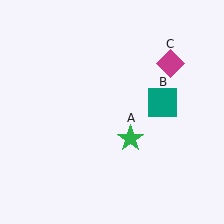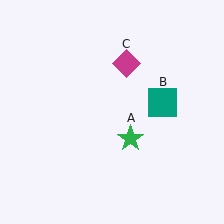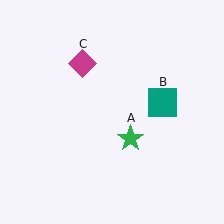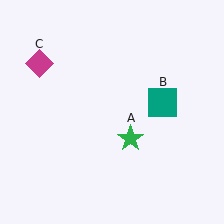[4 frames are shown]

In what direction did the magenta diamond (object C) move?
The magenta diamond (object C) moved left.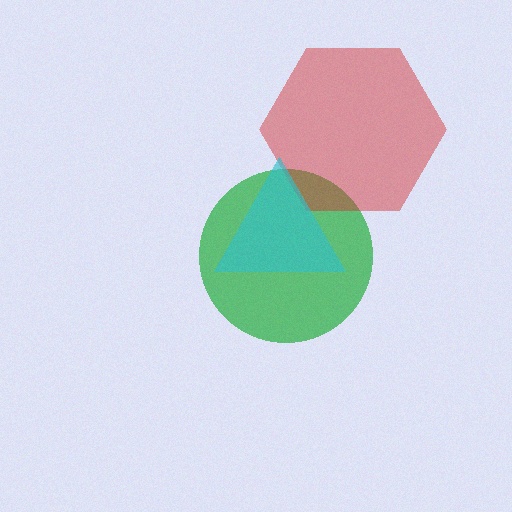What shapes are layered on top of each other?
The layered shapes are: a green circle, a red hexagon, a cyan triangle.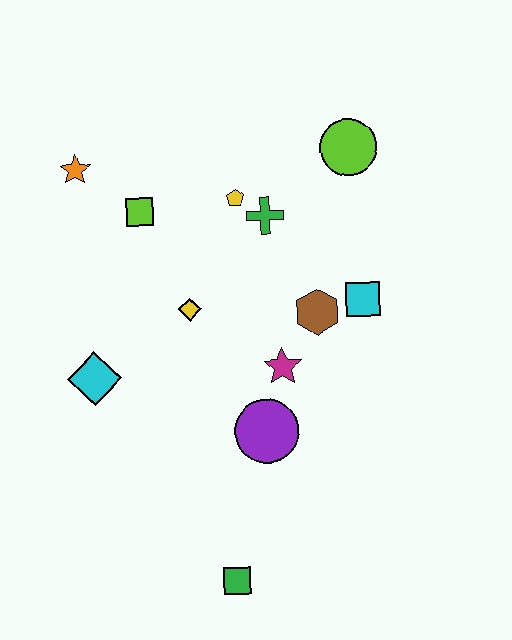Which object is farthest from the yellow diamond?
The green square is farthest from the yellow diamond.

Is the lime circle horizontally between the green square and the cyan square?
Yes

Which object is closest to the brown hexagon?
The cyan square is closest to the brown hexagon.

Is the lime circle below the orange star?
No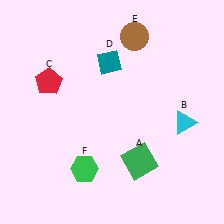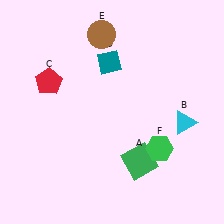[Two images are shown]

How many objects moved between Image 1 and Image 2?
2 objects moved between the two images.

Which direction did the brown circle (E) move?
The brown circle (E) moved left.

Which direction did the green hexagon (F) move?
The green hexagon (F) moved right.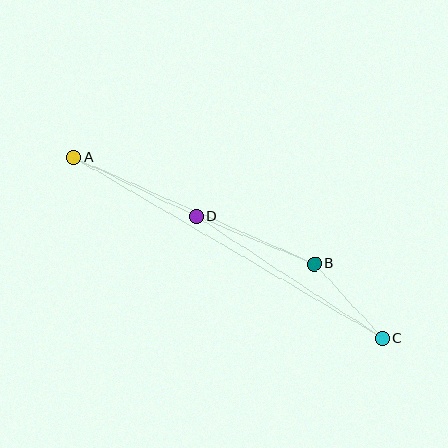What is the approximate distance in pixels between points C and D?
The distance between C and D is approximately 223 pixels.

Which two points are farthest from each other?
Points A and C are farthest from each other.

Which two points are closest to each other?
Points B and C are closest to each other.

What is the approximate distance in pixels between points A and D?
The distance between A and D is approximately 136 pixels.